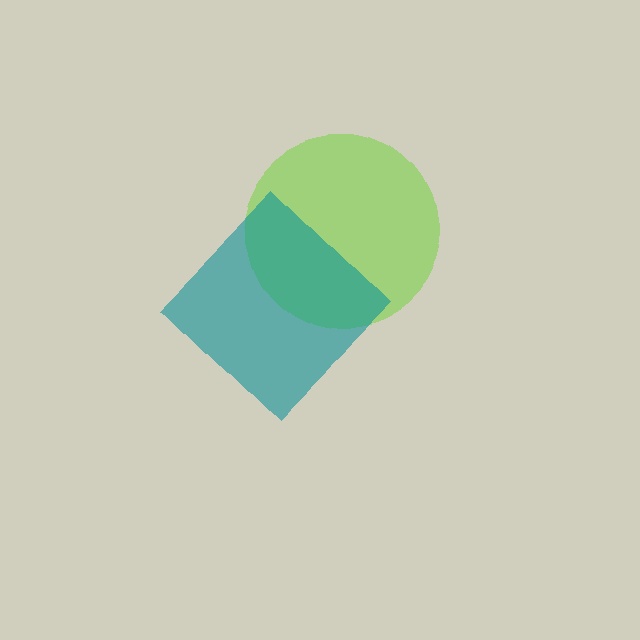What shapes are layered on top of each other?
The layered shapes are: a lime circle, a teal diamond.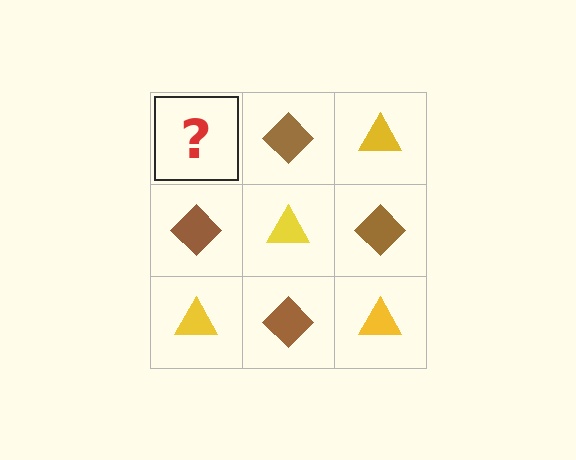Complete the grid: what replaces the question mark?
The question mark should be replaced with a yellow triangle.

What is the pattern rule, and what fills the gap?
The rule is that it alternates yellow triangle and brown diamond in a checkerboard pattern. The gap should be filled with a yellow triangle.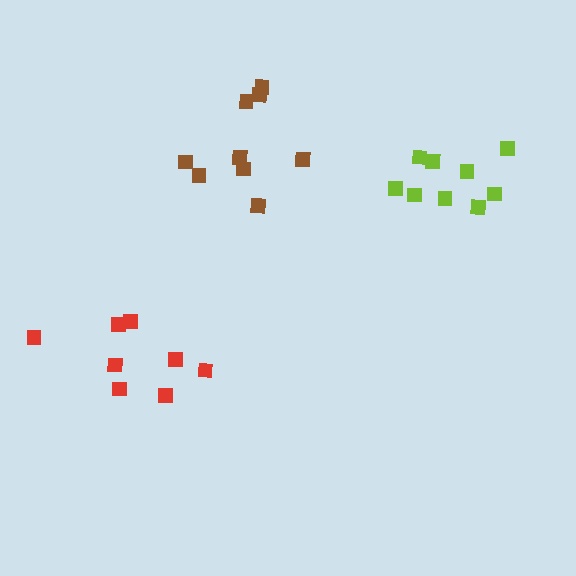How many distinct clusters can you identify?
There are 3 distinct clusters.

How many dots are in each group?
Group 1: 8 dots, Group 2: 9 dots, Group 3: 9 dots (26 total).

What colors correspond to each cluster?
The clusters are colored: red, brown, lime.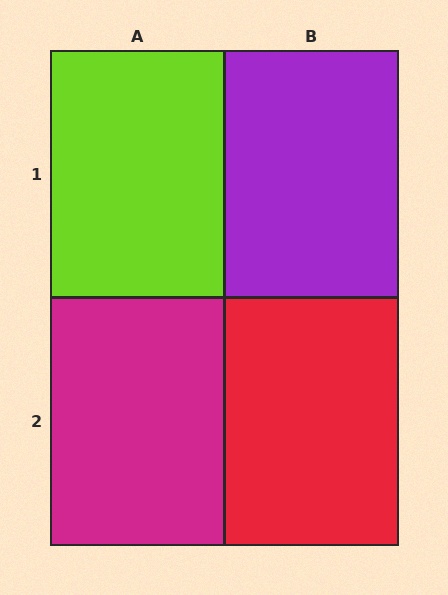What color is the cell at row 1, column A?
Lime.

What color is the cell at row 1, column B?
Purple.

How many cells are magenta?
1 cell is magenta.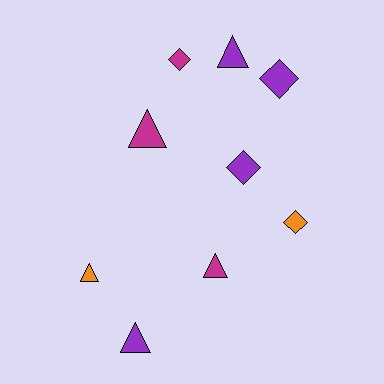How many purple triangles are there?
There are 2 purple triangles.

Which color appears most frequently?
Purple, with 4 objects.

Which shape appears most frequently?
Triangle, with 5 objects.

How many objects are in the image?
There are 9 objects.